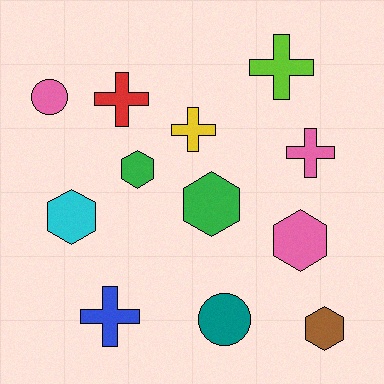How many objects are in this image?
There are 12 objects.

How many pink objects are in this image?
There are 3 pink objects.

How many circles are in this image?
There are 2 circles.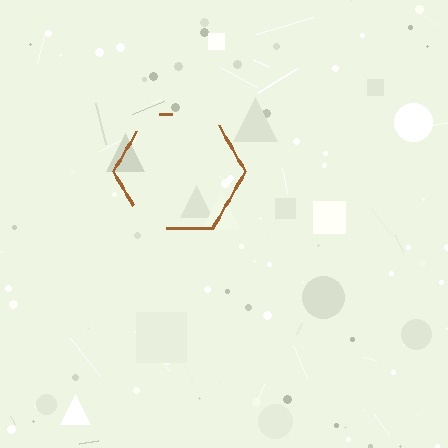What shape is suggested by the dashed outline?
The dashed outline suggests a hexagon.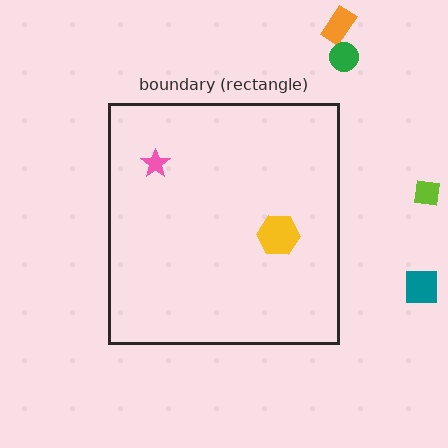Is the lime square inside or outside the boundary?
Outside.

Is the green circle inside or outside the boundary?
Outside.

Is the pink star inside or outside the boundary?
Inside.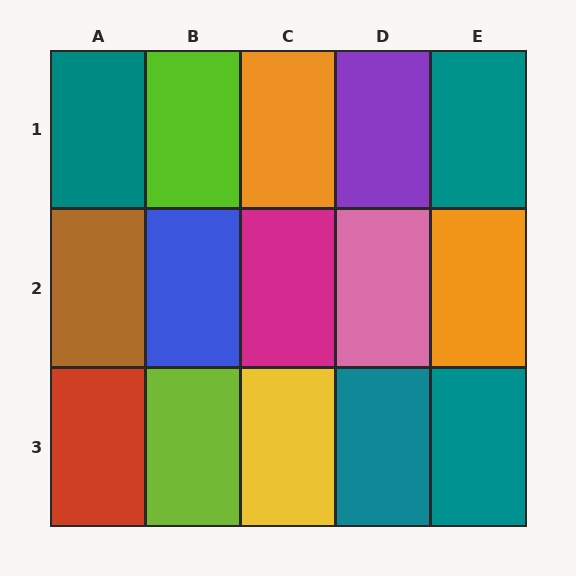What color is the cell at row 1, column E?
Teal.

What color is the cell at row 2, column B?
Blue.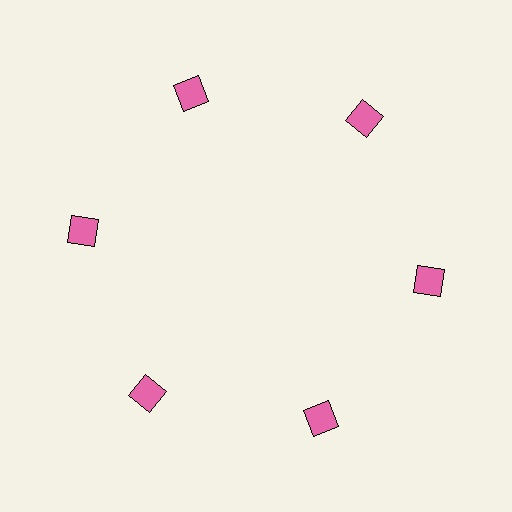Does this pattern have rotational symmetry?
Yes, this pattern has 6-fold rotational symmetry. It looks the same after rotating 60 degrees around the center.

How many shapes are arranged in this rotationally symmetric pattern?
There are 6 shapes, arranged in 6 groups of 1.